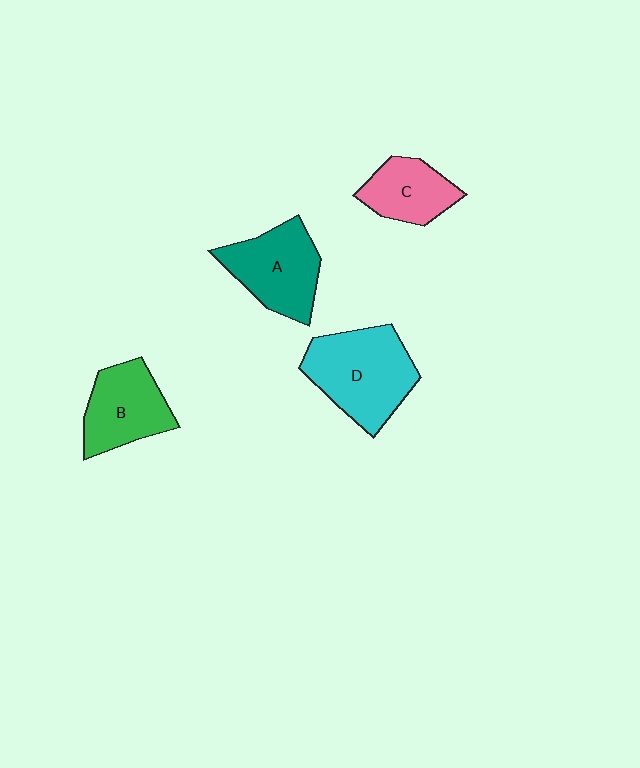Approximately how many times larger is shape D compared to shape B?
Approximately 1.3 times.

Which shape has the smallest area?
Shape C (pink).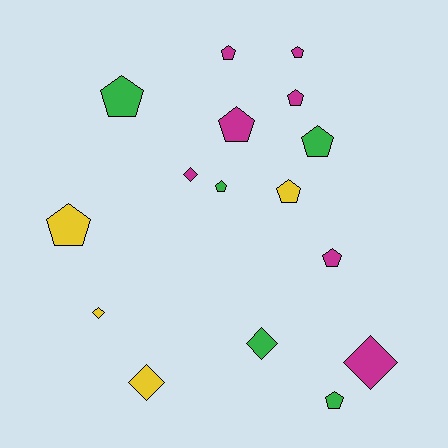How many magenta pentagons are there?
There are 5 magenta pentagons.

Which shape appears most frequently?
Pentagon, with 11 objects.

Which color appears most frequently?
Magenta, with 7 objects.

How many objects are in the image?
There are 16 objects.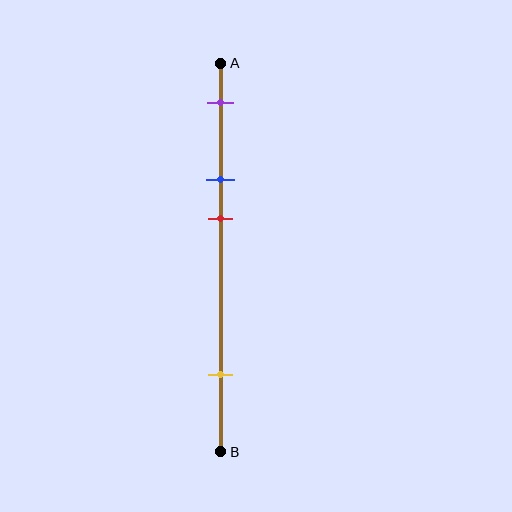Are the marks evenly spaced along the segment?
No, the marks are not evenly spaced.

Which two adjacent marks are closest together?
The blue and red marks are the closest adjacent pair.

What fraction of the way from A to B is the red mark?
The red mark is approximately 40% (0.4) of the way from A to B.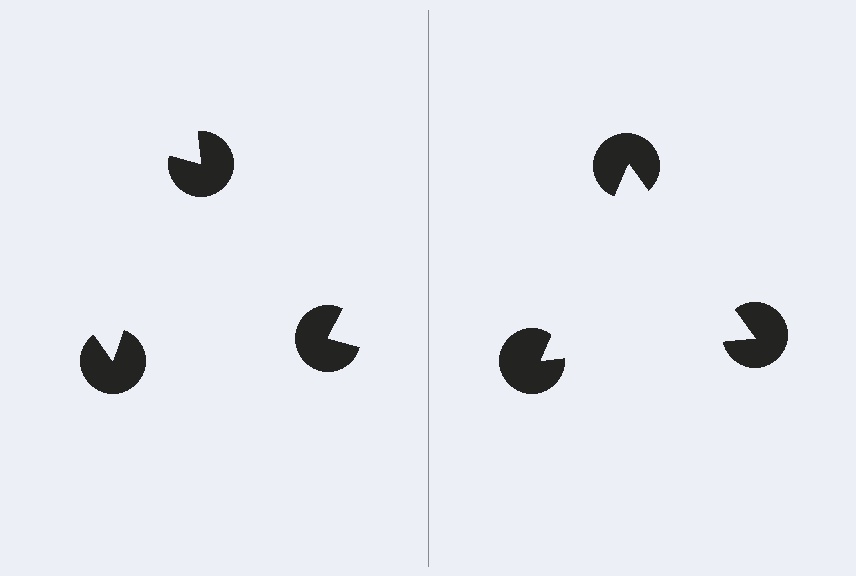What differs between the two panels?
The pac-man discs are positioned identically on both sides; only the wedge orientations differ. On the right they align to a triangle; on the left they are misaligned.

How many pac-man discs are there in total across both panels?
6 — 3 on each side.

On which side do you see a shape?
An illusory triangle appears on the right side. On the left side the wedge cuts are rotated, so no coherent shape forms.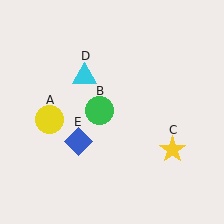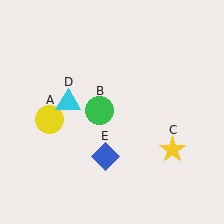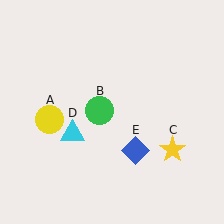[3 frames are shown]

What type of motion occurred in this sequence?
The cyan triangle (object D), blue diamond (object E) rotated counterclockwise around the center of the scene.